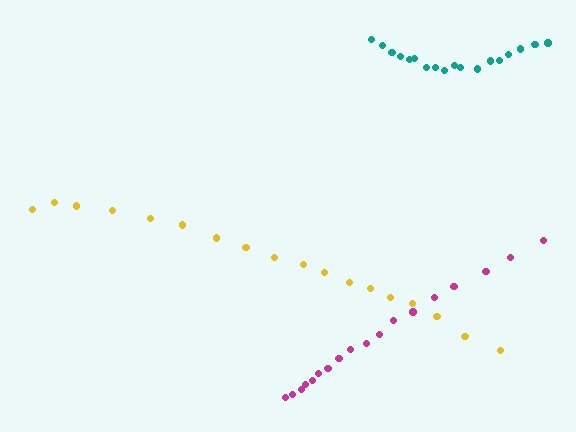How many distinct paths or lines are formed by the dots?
There are 3 distinct paths.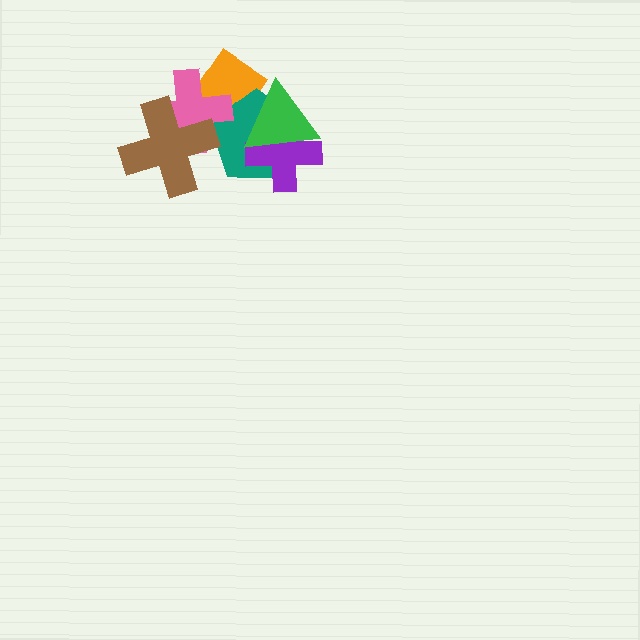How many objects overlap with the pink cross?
3 objects overlap with the pink cross.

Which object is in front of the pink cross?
The brown cross is in front of the pink cross.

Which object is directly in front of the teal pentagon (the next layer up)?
The purple cross is directly in front of the teal pentagon.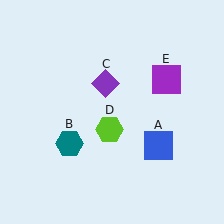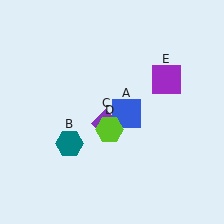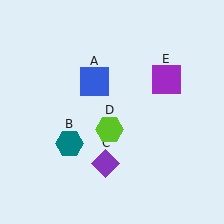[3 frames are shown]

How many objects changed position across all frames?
2 objects changed position: blue square (object A), purple diamond (object C).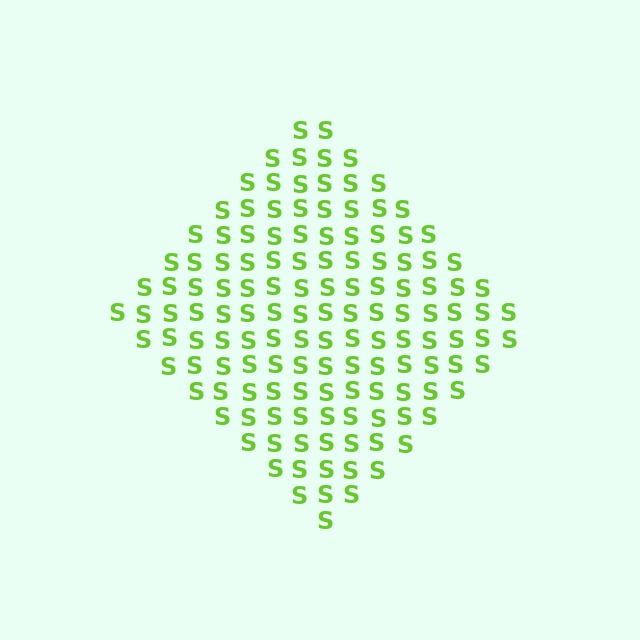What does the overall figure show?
The overall figure shows a diamond.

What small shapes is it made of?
It is made of small letter S's.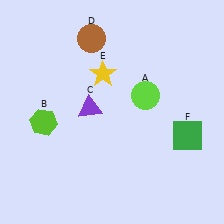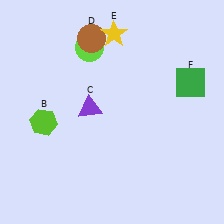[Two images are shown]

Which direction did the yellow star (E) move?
The yellow star (E) moved up.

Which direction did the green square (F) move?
The green square (F) moved up.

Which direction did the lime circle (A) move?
The lime circle (A) moved left.